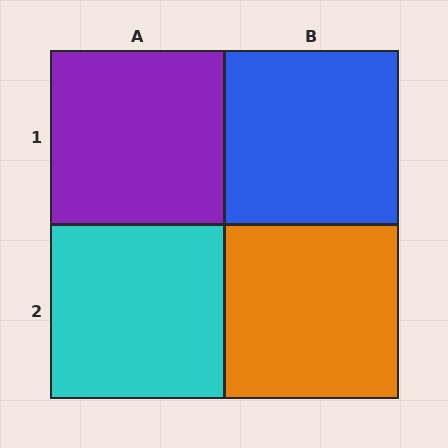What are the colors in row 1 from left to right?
Purple, blue.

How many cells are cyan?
1 cell is cyan.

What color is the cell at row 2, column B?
Orange.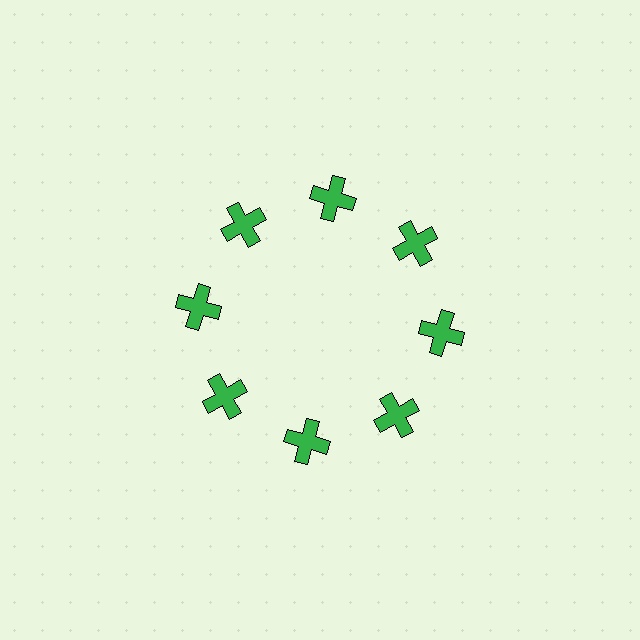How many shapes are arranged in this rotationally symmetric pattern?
There are 8 shapes, arranged in 8 groups of 1.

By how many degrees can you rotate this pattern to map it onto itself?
The pattern maps onto itself every 45 degrees of rotation.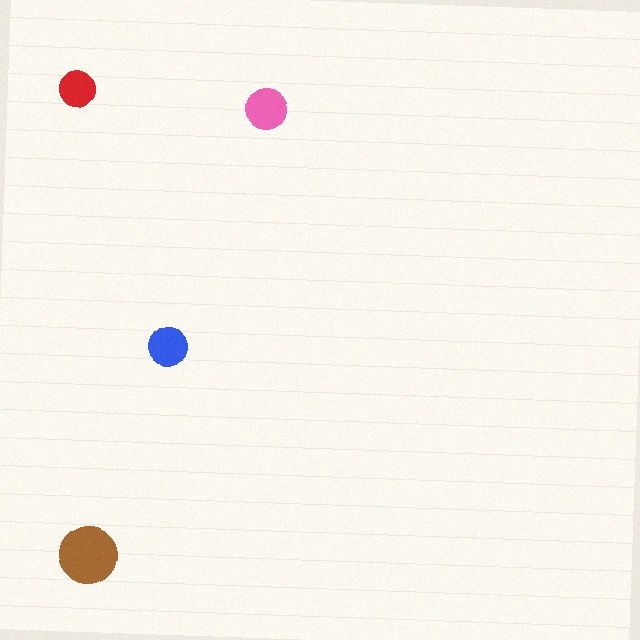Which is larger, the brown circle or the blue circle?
The brown one.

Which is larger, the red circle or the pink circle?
The pink one.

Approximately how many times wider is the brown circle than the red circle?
About 1.5 times wider.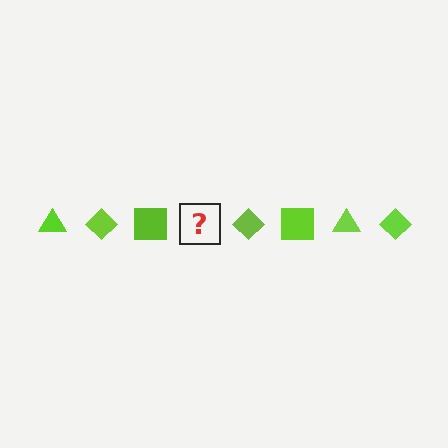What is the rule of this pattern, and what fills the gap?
The rule is that the pattern cycles through triangle, diamond, square shapes in lime. The gap should be filled with a lime triangle.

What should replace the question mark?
The question mark should be replaced with a lime triangle.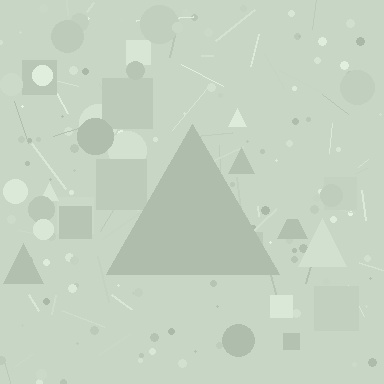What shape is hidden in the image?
A triangle is hidden in the image.